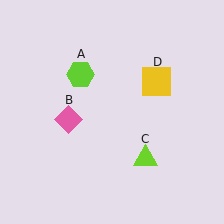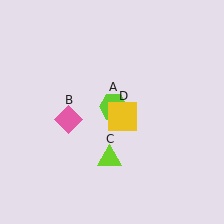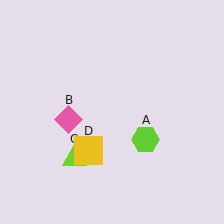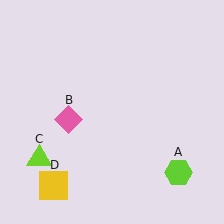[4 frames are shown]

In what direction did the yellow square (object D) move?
The yellow square (object D) moved down and to the left.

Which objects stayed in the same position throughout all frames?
Pink diamond (object B) remained stationary.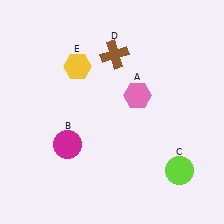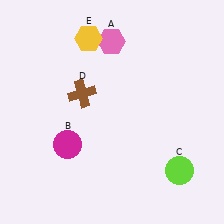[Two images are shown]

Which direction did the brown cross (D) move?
The brown cross (D) moved down.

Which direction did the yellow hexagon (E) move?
The yellow hexagon (E) moved up.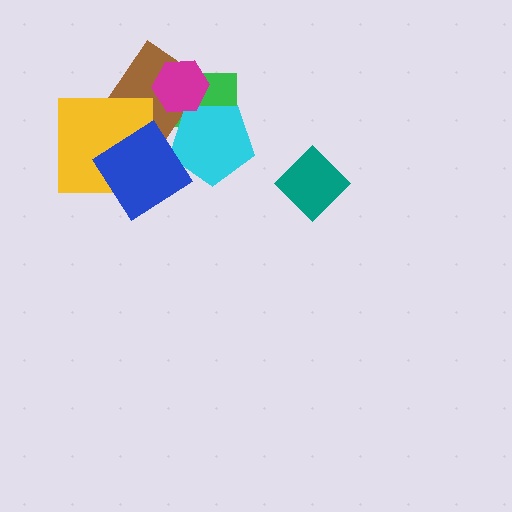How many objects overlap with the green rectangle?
3 objects overlap with the green rectangle.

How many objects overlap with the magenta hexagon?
3 objects overlap with the magenta hexagon.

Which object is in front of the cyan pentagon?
The magenta hexagon is in front of the cyan pentagon.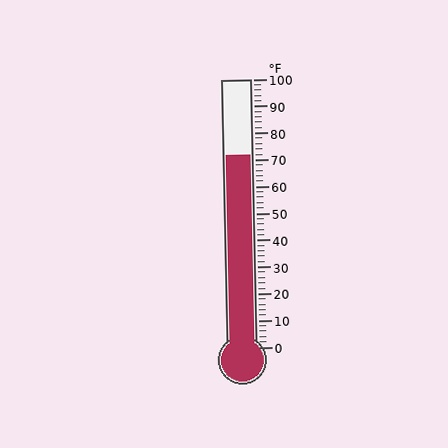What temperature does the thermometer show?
The thermometer shows approximately 72°F.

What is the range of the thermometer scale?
The thermometer scale ranges from 0°F to 100°F.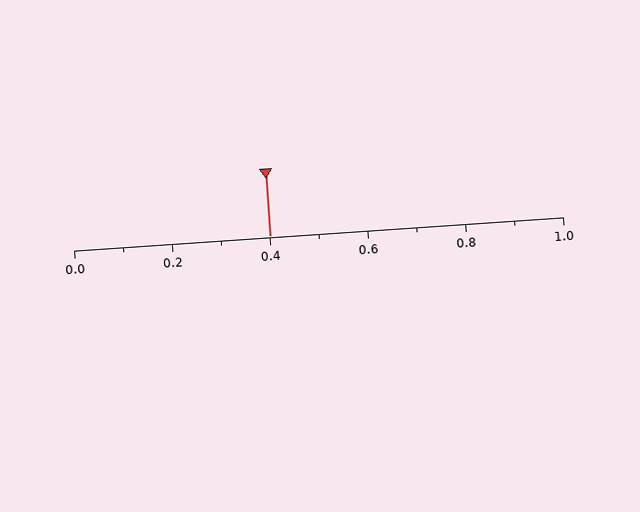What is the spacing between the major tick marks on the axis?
The major ticks are spaced 0.2 apart.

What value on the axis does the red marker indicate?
The marker indicates approximately 0.4.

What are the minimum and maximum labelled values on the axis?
The axis runs from 0.0 to 1.0.